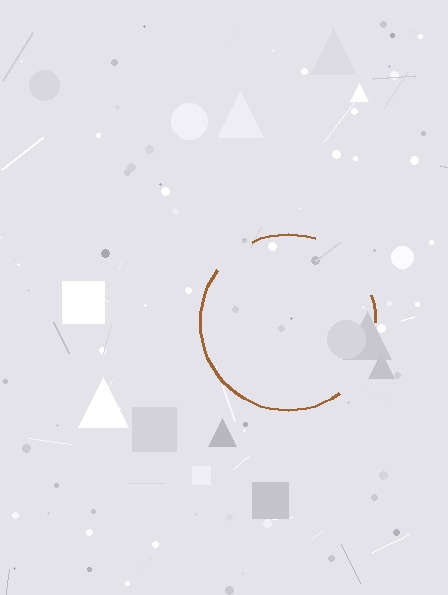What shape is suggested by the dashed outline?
The dashed outline suggests a circle.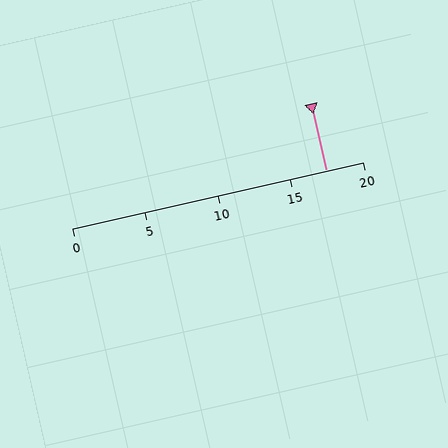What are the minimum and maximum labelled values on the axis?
The axis runs from 0 to 20.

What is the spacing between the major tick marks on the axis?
The major ticks are spaced 5 apart.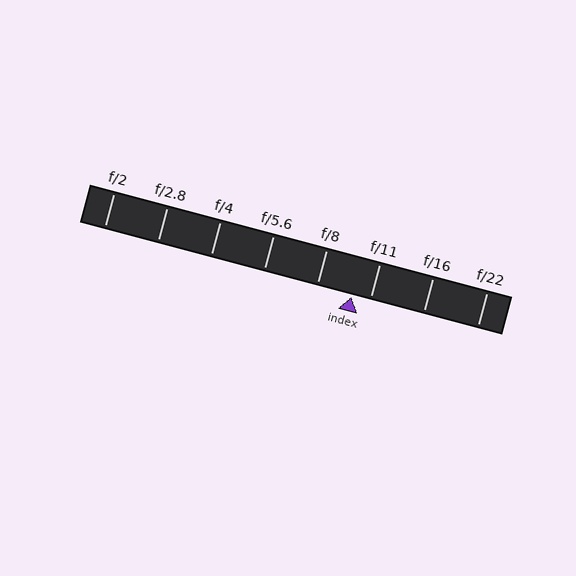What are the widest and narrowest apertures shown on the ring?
The widest aperture shown is f/2 and the narrowest is f/22.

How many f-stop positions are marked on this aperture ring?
There are 8 f-stop positions marked.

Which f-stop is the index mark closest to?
The index mark is closest to f/11.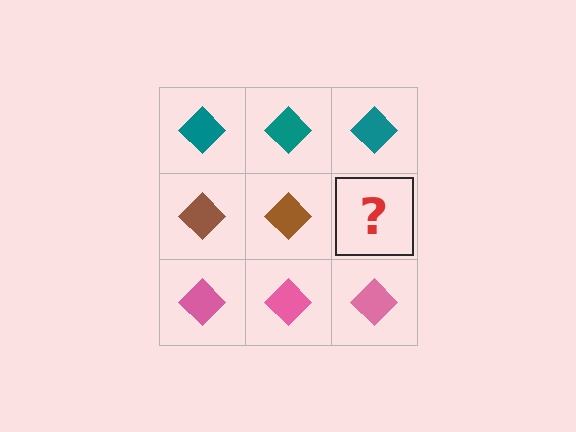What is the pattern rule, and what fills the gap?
The rule is that each row has a consistent color. The gap should be filled with a brown diamond.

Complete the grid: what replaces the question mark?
The question mark should be replaced with a brown diamond.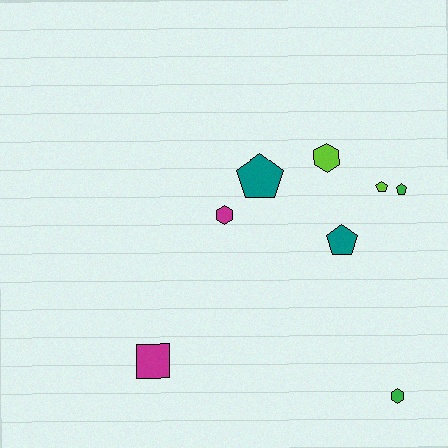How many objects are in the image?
There are 8 objects.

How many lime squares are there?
There are no lime squares.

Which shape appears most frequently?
Pentagon, with 4 objects.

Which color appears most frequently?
Green, with 2 objects.